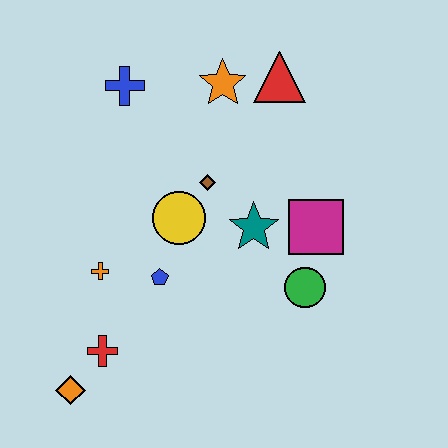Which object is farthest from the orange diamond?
The red triangle is farthest from the orange diamond.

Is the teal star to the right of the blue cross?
Yes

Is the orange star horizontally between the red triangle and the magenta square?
No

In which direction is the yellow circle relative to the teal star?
The yellow circle is to the left of the teal star.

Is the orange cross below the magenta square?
Yes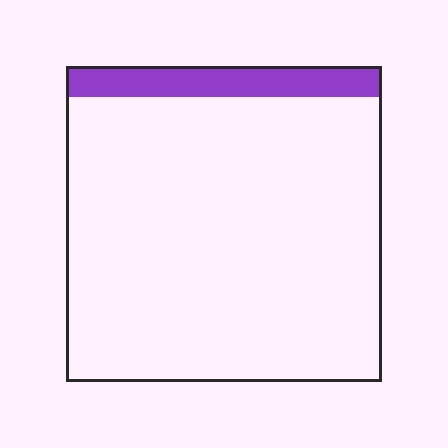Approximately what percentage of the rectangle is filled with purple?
Approximately 10%.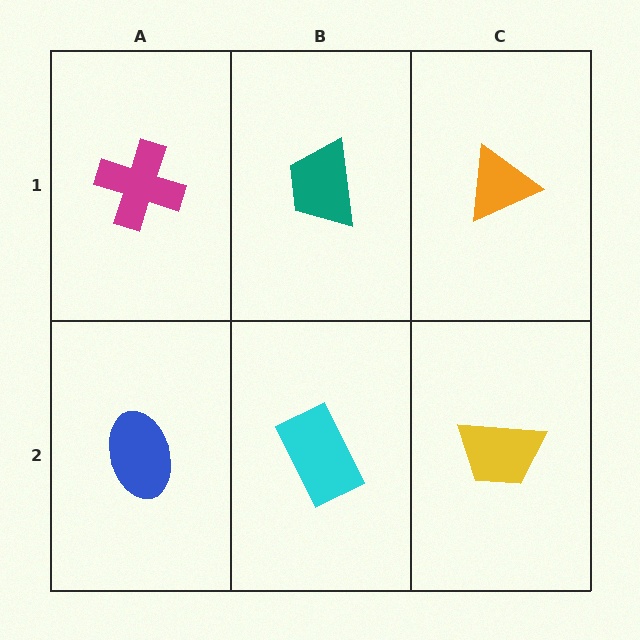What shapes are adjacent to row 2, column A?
A magenta cross (row 1, column A), a cyan rectangle (row 2, column B).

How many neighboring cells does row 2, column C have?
2.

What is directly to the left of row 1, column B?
A magenta cross.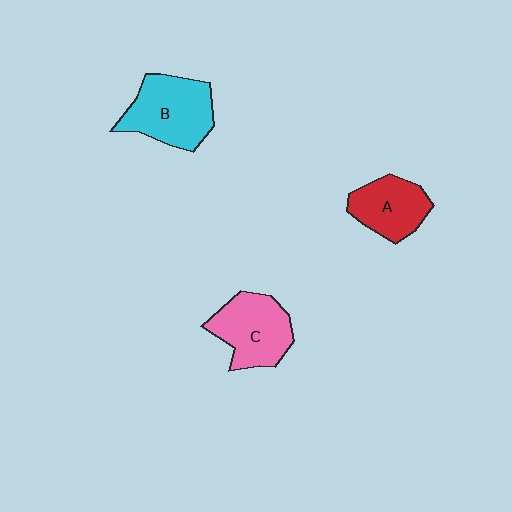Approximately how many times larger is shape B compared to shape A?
Approximately 1.4 times.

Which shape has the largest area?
Shape B (cyan).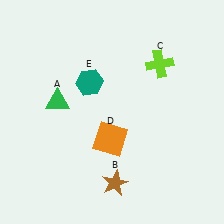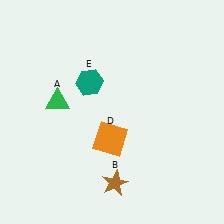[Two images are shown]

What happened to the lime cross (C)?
The lime cross (C) was removed in Image 2. It was in the top-right area of Image 1.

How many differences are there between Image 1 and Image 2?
There is 1 difference between the two images.